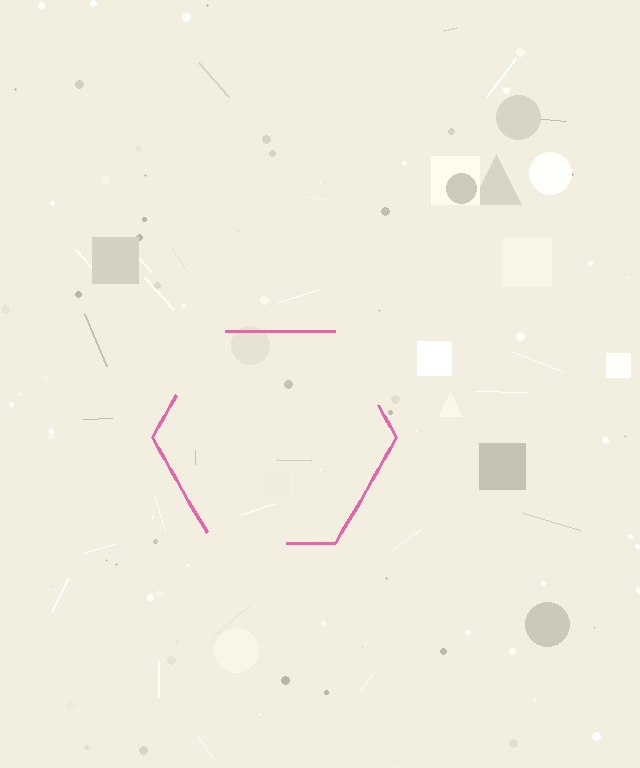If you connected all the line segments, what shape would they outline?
They would outline a hexagon.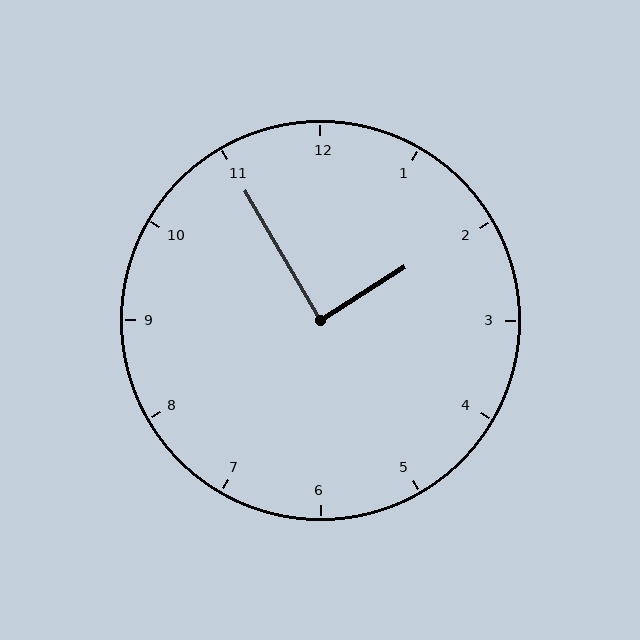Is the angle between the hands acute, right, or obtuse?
It is right.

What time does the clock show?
1:55.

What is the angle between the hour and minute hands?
Approximately 88 degrees.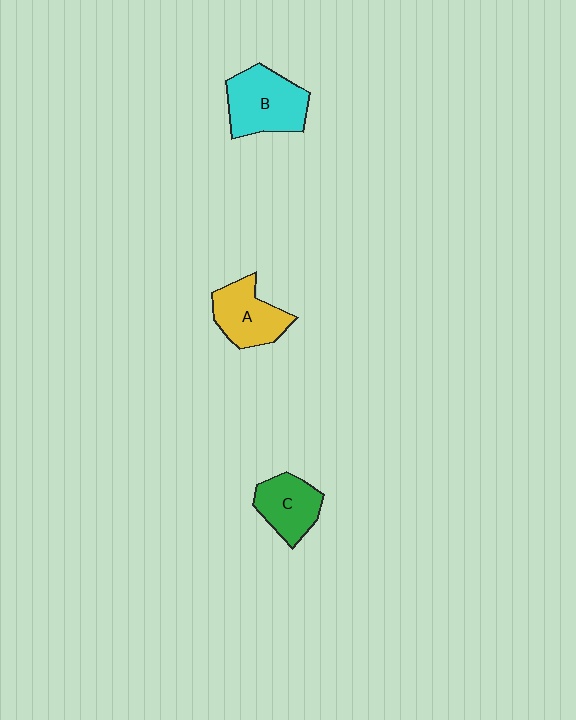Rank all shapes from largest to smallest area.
From largest to smallest: B (cyan), A (yellow), C (green).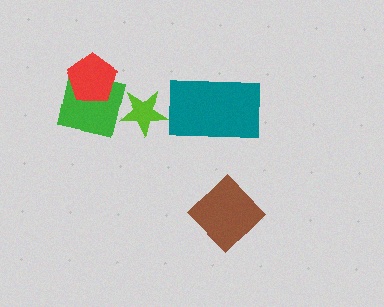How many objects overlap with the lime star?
0 objects overlap with the lime star.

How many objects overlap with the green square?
1 object overlaps with the green square.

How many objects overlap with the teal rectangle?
0 objects overlap with the teal rectangle.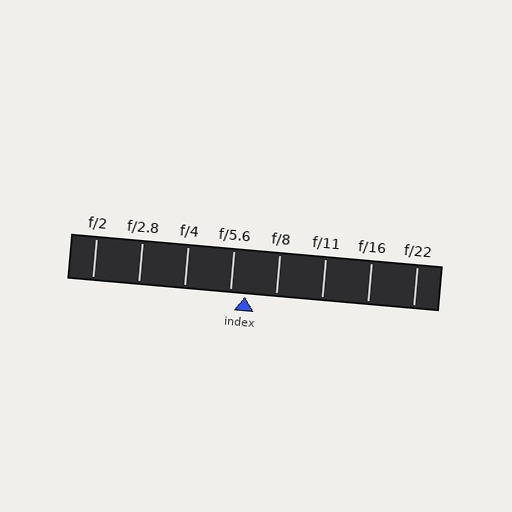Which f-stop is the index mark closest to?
The index mark is closest to f/5.6.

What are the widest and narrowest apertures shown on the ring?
The widest aperture shown is f/2 and the narrowest is f/22.